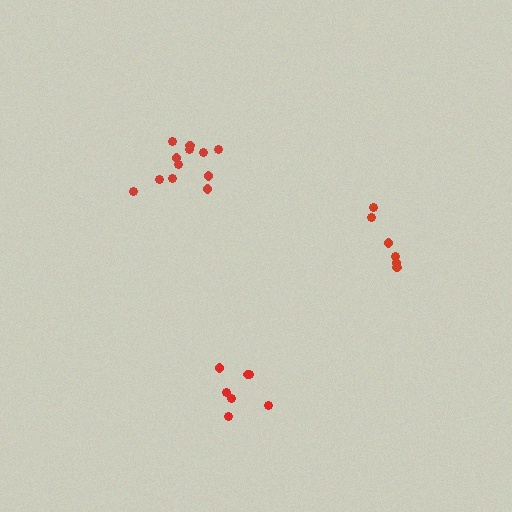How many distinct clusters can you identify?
There are 3 distinct clusters.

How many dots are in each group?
Group 1: 12 dots, Group 2: 6 dots, Group 3: 7 dots (25 total).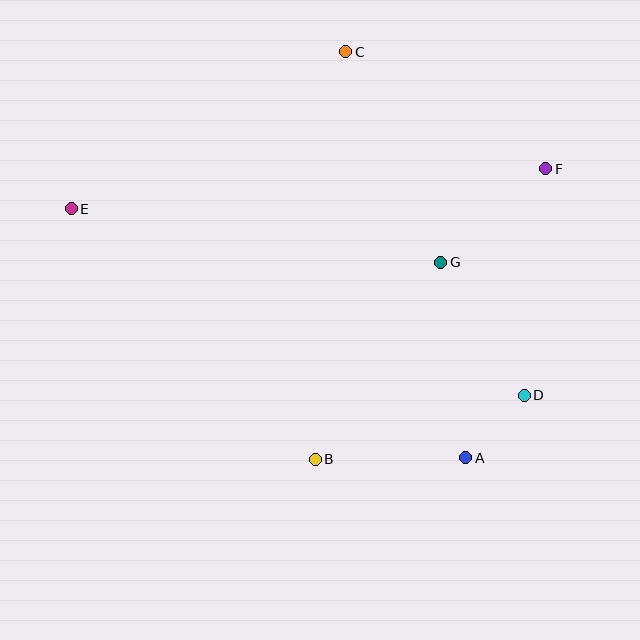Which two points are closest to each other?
Points A and D are closest to each other.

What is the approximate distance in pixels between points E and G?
The distance between E and G is approximately 373 pixels.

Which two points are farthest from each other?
Points D and E are farthest from each other.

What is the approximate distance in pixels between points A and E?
The distance between A and E is approximately 467 pixels.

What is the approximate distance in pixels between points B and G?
The distance between B and G is approximately 234 pixels.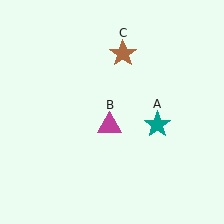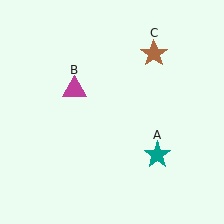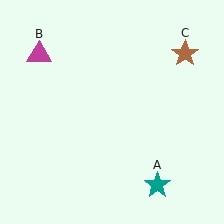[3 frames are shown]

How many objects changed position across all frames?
3 objects changed position: teal star (object A), magenta triangle (object B), brown star (object C).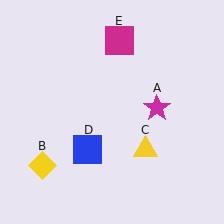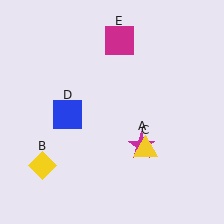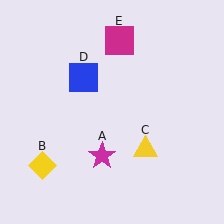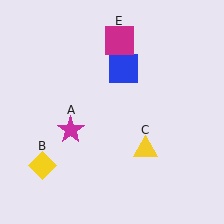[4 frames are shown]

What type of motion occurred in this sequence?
The magenta star (object A), blue square (object D) rotated clockwise around the center of the scene.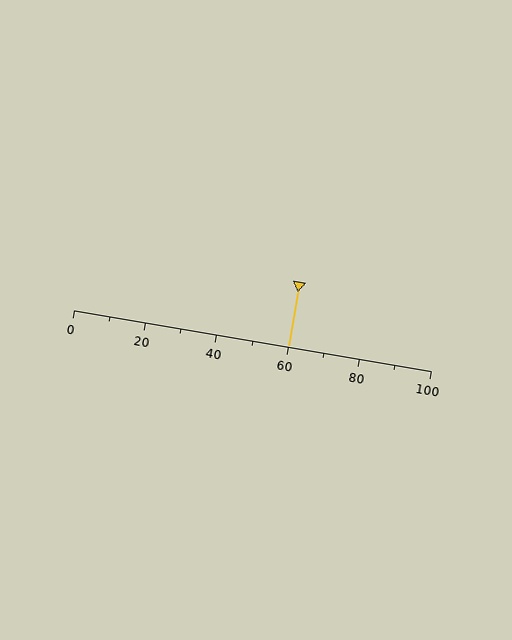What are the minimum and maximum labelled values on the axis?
The axis runs from 0 to 100.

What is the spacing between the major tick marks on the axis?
The major ticks are spaced 20 apart.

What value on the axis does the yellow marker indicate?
The marker indicates approximately 60.